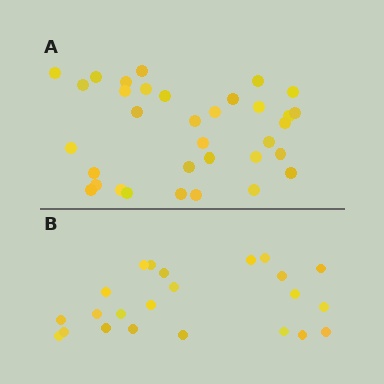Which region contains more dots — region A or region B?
Region A (the top region) has more dots.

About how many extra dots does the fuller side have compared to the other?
Region A has roughly 12 or so more dots than region B.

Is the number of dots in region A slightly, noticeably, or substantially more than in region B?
Region A has substantially more. The ratio is roughly 1.5 to 1.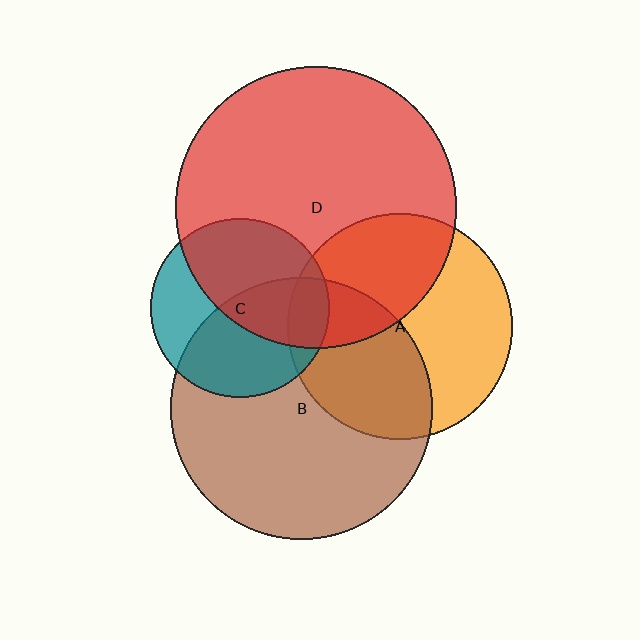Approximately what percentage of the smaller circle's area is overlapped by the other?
Approximately 40%.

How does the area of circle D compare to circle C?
Approximately 2.5 times.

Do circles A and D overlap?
Yes.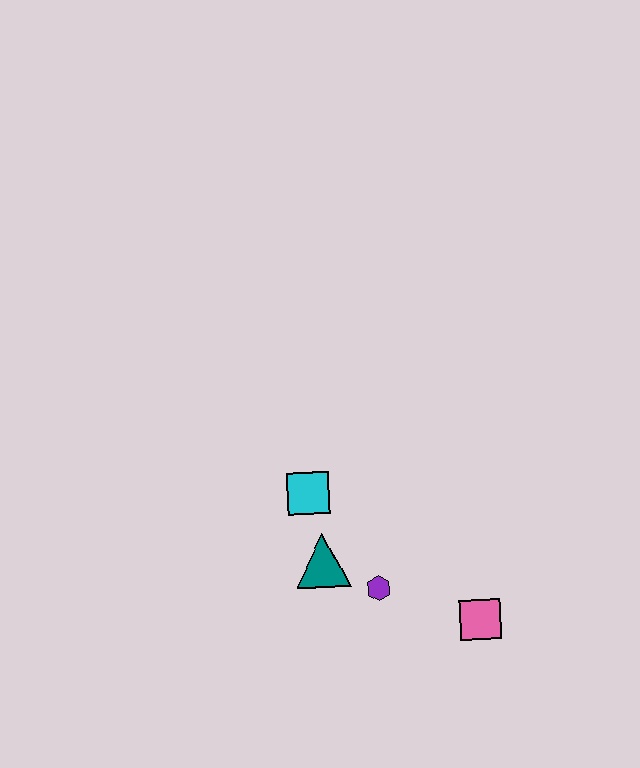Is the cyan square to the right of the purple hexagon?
No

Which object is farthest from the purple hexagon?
The cyan square is farthest from the purple hexagon.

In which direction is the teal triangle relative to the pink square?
The teal triangle is to the left of the pink square.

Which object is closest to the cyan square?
The teal triangle is closest to the cyan square.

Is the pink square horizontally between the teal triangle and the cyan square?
No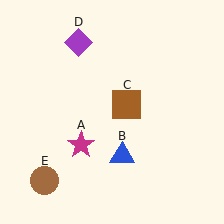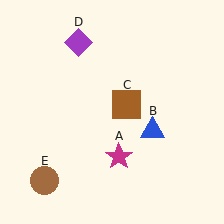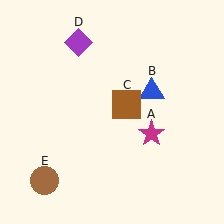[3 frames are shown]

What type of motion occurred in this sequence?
The magenta star (object A), blue triangle (object B) rotated counterclockwise around the center of the scene.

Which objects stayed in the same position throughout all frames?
Brown square (object C) and purple diamond (object D) and brown circle (object E) remained stationary.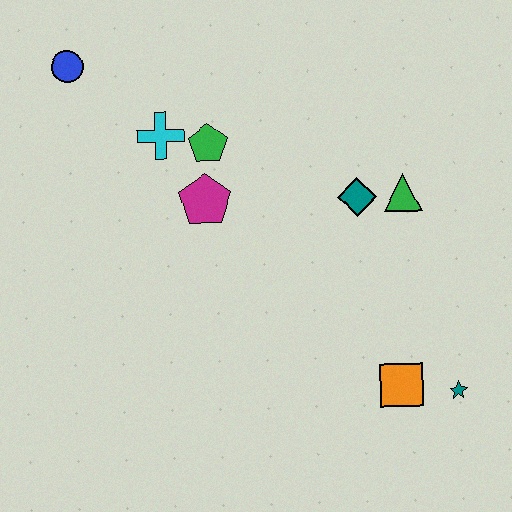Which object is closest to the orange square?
The teal star is closest to the orange square.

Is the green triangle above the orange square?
Yes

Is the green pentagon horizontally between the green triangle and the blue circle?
Yes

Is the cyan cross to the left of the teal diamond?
Yes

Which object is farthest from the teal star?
The blue circle is farthest from the teal star.